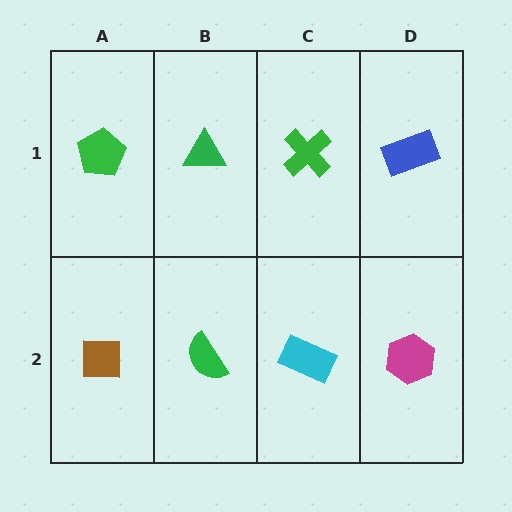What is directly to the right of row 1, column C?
A blue rectangle.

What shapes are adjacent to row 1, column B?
A green semicircle (row 2, column B), a green pentagon (row 1, column A), a green cross (row 1, column C).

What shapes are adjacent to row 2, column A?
A green pentagon (row 1, column A), a green semicircle (row 2, column B).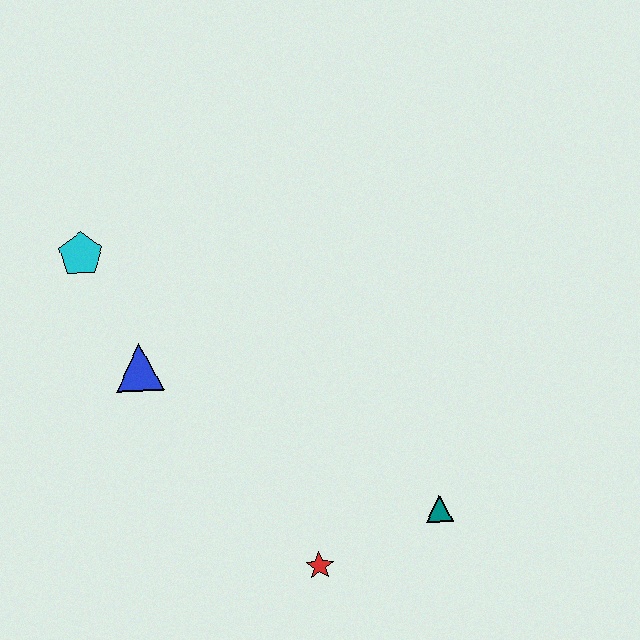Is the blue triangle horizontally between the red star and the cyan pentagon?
Yes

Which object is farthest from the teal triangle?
The cyan pentagon is farthest from the teal triangle.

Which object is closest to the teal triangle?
The red star is closest to the teal triangle.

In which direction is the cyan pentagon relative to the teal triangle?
The cyan pentagon is to the left of the teal triangle.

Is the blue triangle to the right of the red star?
No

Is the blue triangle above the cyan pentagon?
No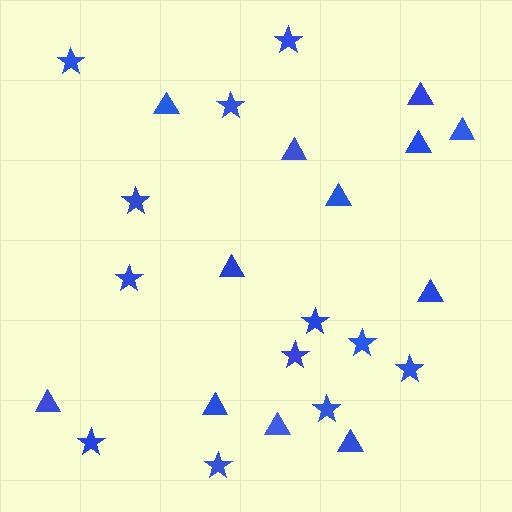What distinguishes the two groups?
There are 2 groups: one group of triangles (12) and one group of stars (12).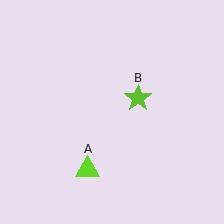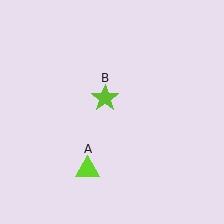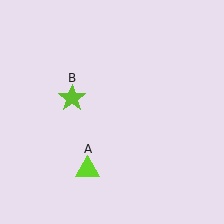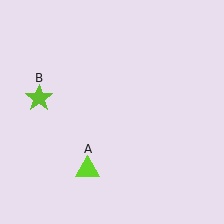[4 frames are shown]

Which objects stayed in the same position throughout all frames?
Lime triangle (object A) remained stationary.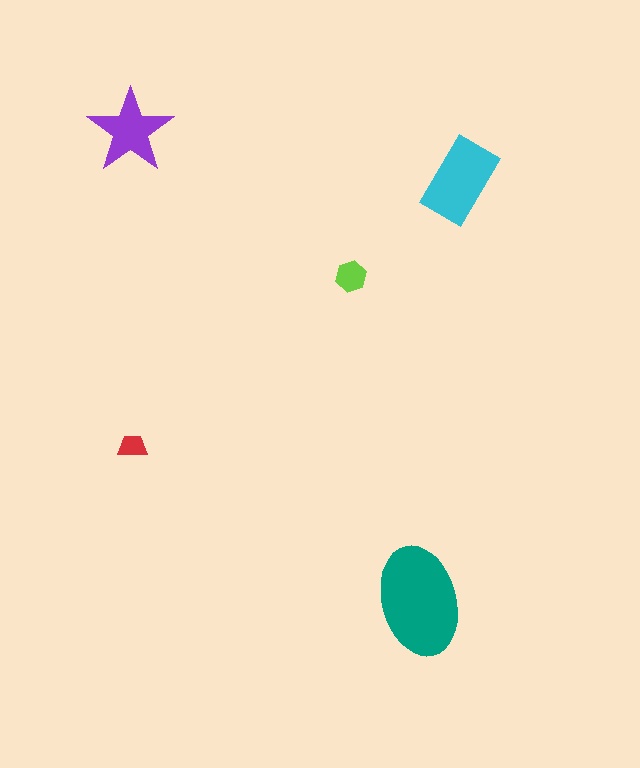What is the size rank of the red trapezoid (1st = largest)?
5th.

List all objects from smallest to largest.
The red trapezoid, the lime hexagon, the purple star, the cyan rectangle, the teal ellipse.